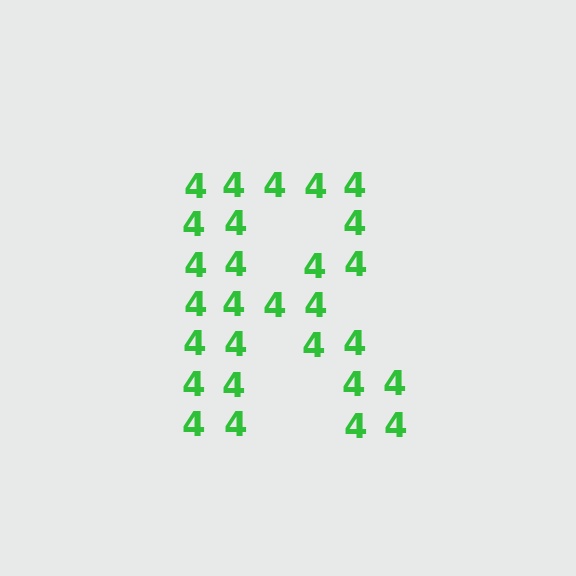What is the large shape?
The large shape is the letter R.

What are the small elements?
The small elements are digit 4's.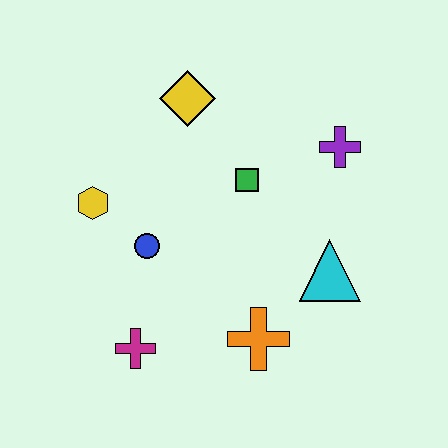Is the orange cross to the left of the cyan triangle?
Yes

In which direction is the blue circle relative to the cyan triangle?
The blue circle is to the left of the cyan triangle.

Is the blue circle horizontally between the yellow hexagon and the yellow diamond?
Yes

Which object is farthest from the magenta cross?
The purple cross is farthest from the magenta cross.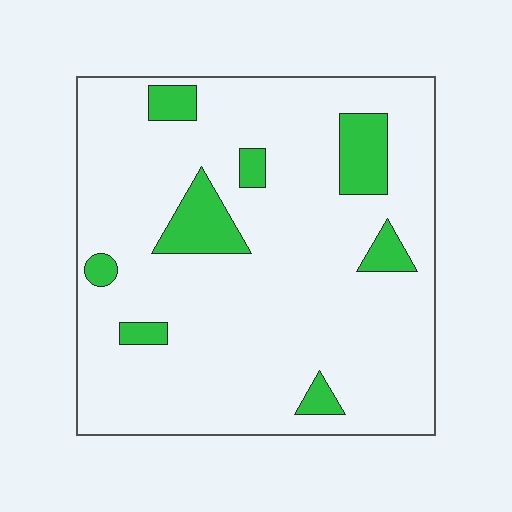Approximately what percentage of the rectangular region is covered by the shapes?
Approximately 15%.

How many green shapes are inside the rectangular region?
8.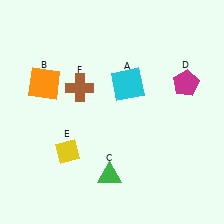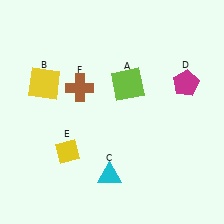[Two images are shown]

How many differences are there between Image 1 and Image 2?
There are 3 differences between the two images.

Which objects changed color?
A changed from cyan to lime. B changed from orange to yellow. C changed from green to cyan.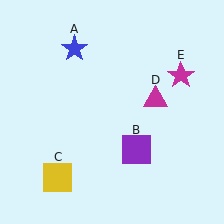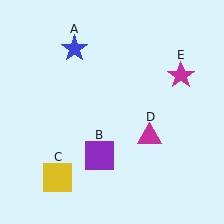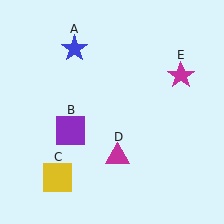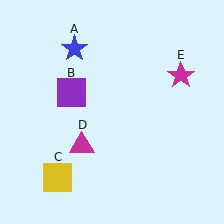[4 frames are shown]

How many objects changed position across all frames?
2 objects changed position: purple square (object B), magenta triangle (object D).